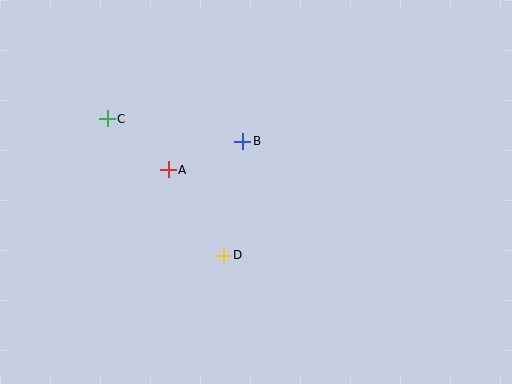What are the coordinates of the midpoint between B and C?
The midpoint between B and C is at (175, 130).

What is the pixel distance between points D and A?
The distance between D and A is 101 pixels.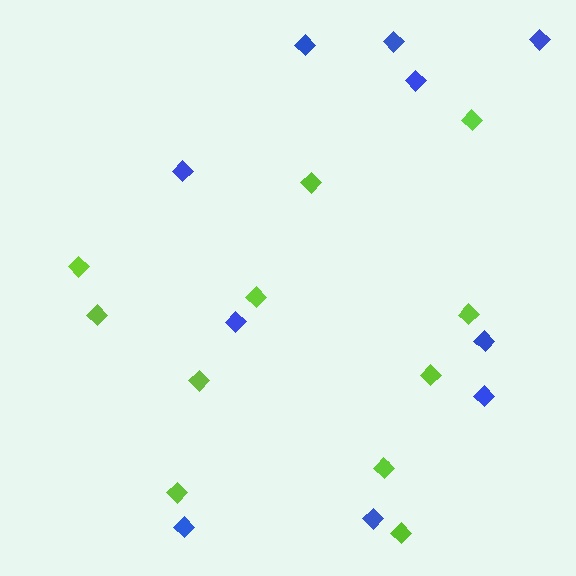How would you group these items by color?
There are 2 groups: one group of lime diamonds (11) and one group of blue diamonds (10).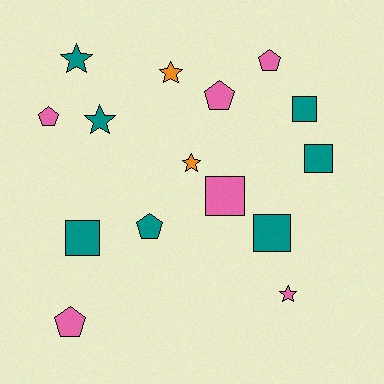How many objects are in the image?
There are 15 objects.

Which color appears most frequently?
Teal, with 7 objects.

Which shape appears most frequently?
Square, with 5 objects.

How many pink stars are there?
There is 1 pink star.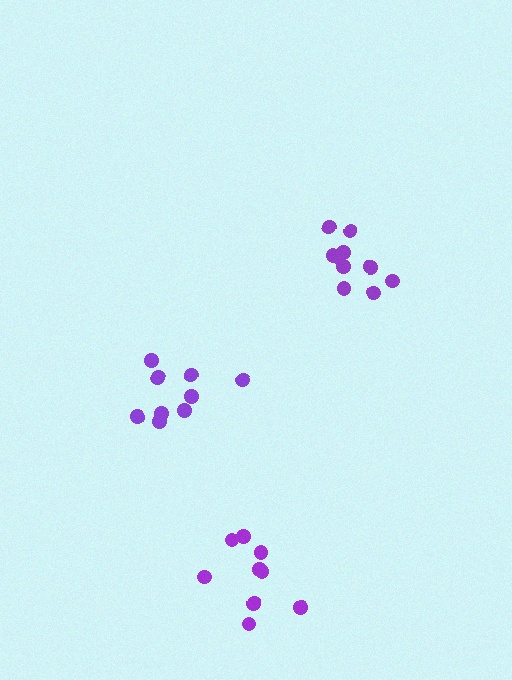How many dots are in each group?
Group 1: 9 dots, Group 2: 10 dots, Group 3: 9 dots (28 total).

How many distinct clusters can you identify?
There are 3 distinct clusters.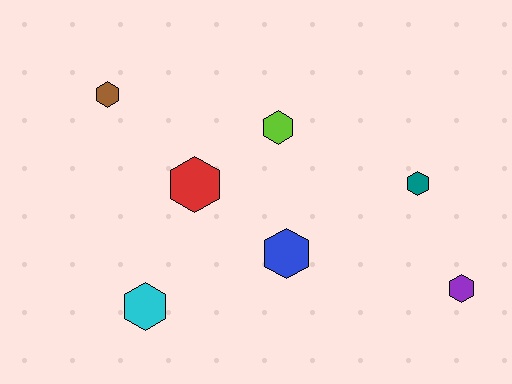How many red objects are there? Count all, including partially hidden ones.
There is 1 red object.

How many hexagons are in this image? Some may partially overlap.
There are 7 hexagons.